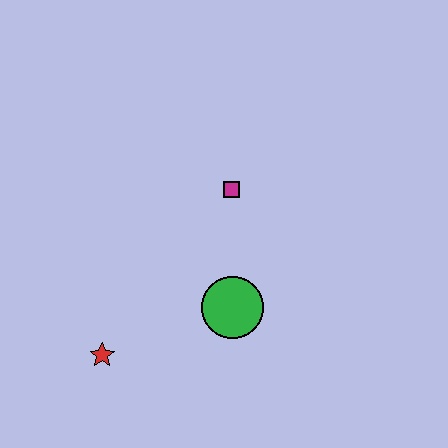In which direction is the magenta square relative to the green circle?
The magenta square is above the green circle.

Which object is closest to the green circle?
The magenta square is closest to the green circle.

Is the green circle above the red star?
Yes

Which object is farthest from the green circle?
The red star is farthest from the green circle.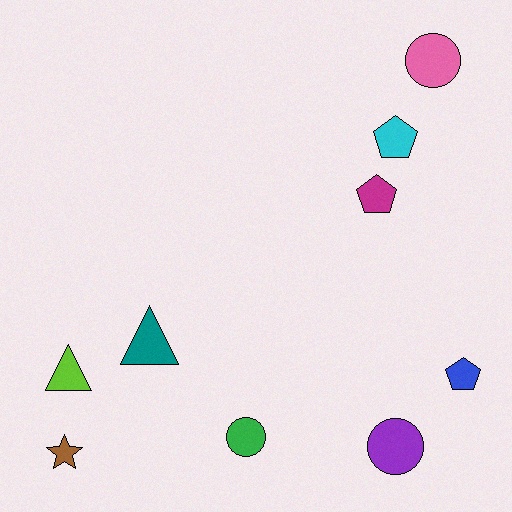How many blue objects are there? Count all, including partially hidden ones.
There is 1 blue object.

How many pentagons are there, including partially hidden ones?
There are 3 pentagons.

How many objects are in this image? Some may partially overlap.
There are 9 objects.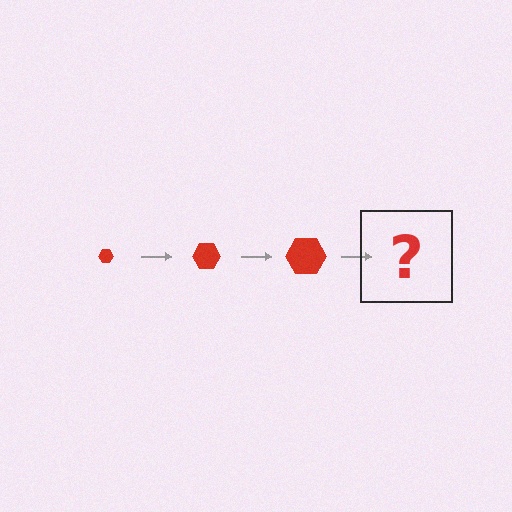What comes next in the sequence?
The next element should be a red hexagon, larger than the previous one.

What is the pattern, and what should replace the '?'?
The pattern is that the hexagon gets progressively larger each step. The '?' should be a red hexagon, larger than the previous one.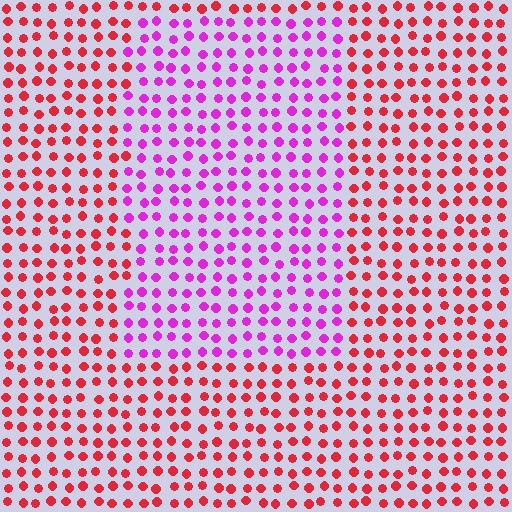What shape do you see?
I see a rectangle.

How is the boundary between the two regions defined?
The boundary is defined purely by a slight shift in hue (about 52 degrees). Spacing, size, and orientation are identical on both sides.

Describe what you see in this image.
The image is filled with small red elements in a uniform arrangement. A rectangle-shaped region is visible where the elements are tinted to a slightly different hue, forming a subtle color boundary.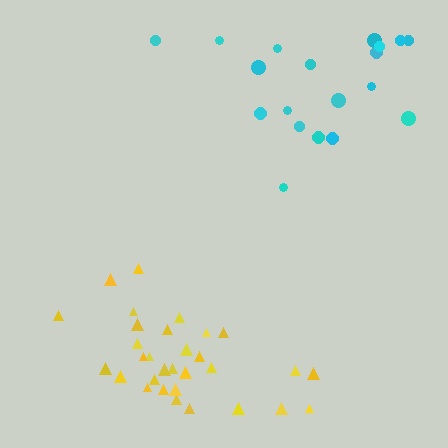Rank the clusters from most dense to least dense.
yellow, cyan.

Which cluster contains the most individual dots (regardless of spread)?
Yellow (31).